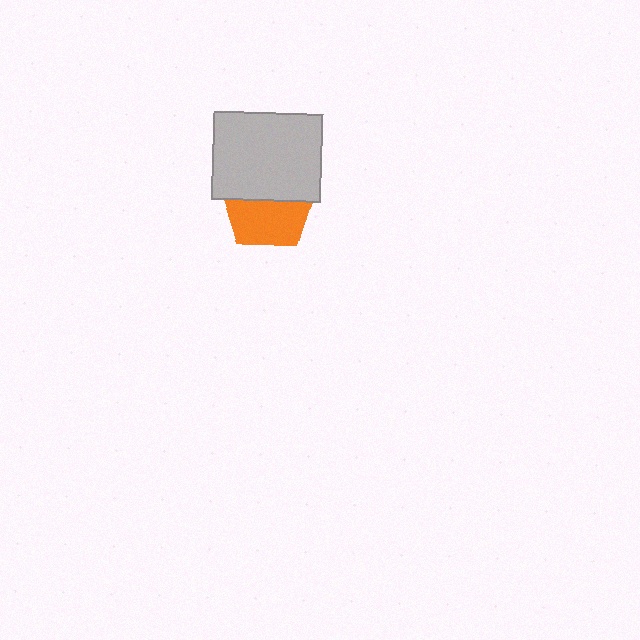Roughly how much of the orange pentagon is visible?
About half of it is visible (roughly 52%).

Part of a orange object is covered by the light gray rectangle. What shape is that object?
It is a pentagon.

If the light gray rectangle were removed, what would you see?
You would see the complete orange pentagon.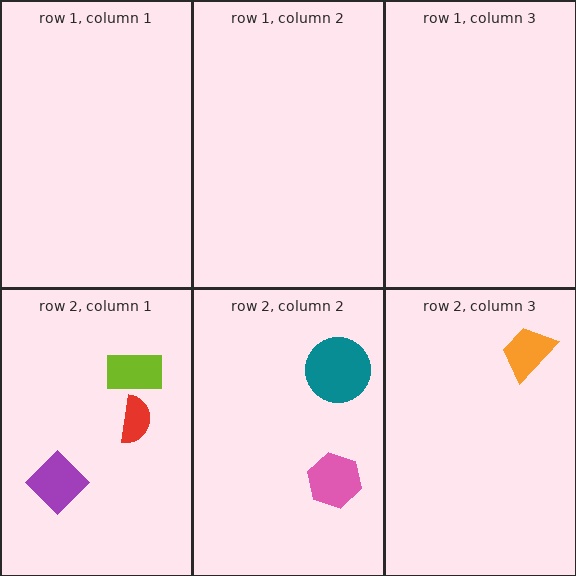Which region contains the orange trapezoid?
The row 2, column 3 region.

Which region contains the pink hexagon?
The row 2, column 2 region.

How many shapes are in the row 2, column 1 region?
3.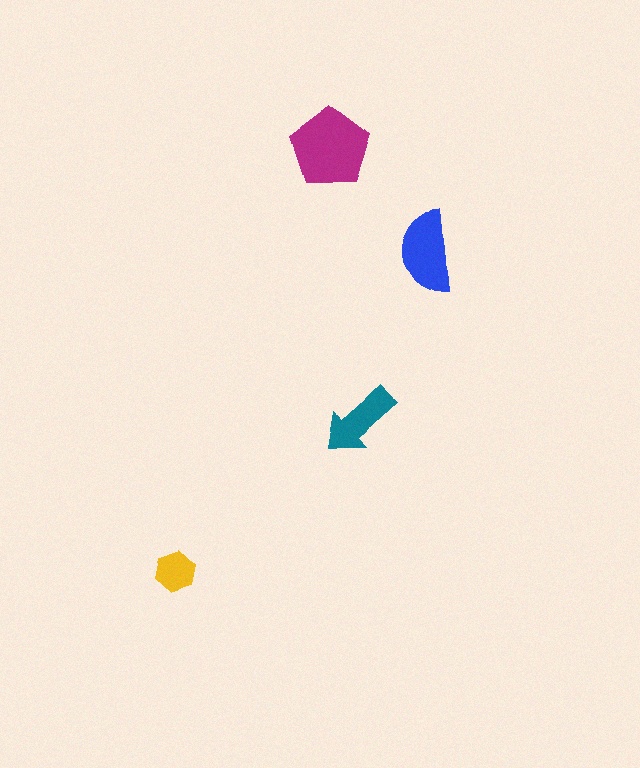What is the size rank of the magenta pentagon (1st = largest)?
1st.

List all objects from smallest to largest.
The yellow hexagon, the teal arrow, the blue semicircle, the magenta pentagon.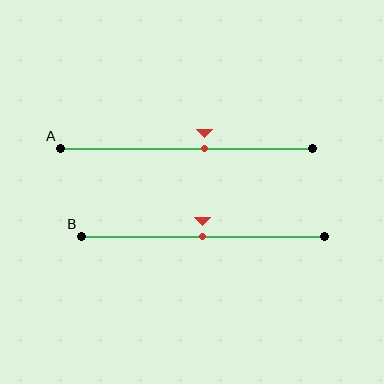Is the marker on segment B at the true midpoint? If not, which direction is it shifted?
Yes, the marker on segment B is at the true midpoint.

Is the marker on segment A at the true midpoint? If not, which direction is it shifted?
No, the marker on segment A is shifted to the right by about 7% of the segment length.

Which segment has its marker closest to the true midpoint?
Segment B has its marker closest to the true midpoint.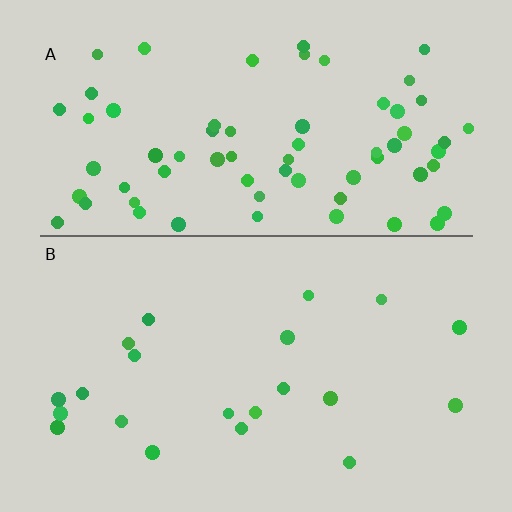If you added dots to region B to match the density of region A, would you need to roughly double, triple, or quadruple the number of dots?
Approximately triple.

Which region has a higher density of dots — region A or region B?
A (the top).